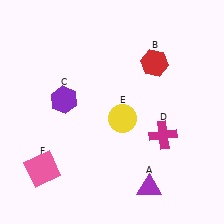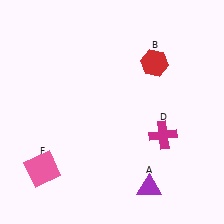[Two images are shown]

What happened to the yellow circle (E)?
The yellow circle (E) was removed in Image 2. It was in the bottom-right area of Image 1.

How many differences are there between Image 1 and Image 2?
There are 2 differences between the two images.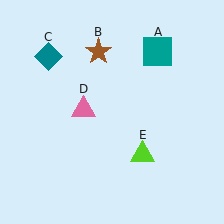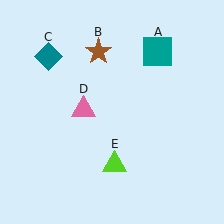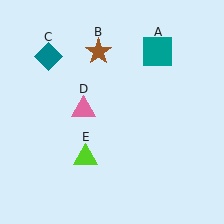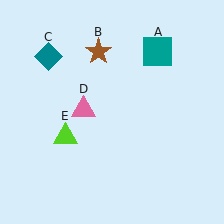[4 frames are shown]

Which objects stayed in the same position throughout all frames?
Teal square (object A) and brown star (object B) and teal diamond (object C) and pink triangle (object D) remained stationary.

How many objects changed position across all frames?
1 object changed position: lime triangle (object E).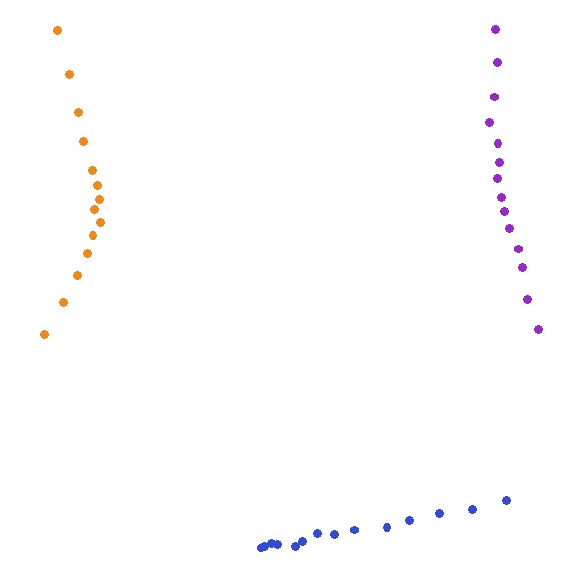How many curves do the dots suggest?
There are 3 distinct paths.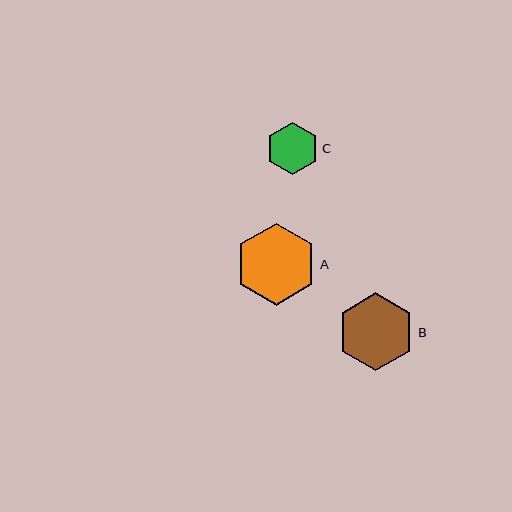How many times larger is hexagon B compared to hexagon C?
Hexagon B is approximately 1.5 times the size of hexagon C.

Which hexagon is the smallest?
Hexagon C is the smallest with a size of approximately 53 pixels.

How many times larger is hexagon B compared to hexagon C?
Hexagon B is approximately 1.5 times the size of hexagon C.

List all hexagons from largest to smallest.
From largest to smallest: A, B, C.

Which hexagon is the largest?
Hexagon A is the largest with a size of approximately 82 pixels.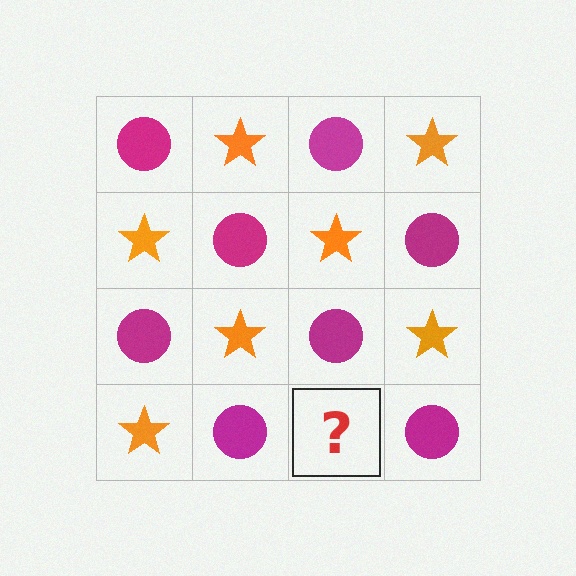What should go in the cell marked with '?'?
The missing cell should contain an orange star.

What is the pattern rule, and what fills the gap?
The rule is that it alternates magenta circle and orange star in a checkerboard pattern. The gap should be filled with an orange star.